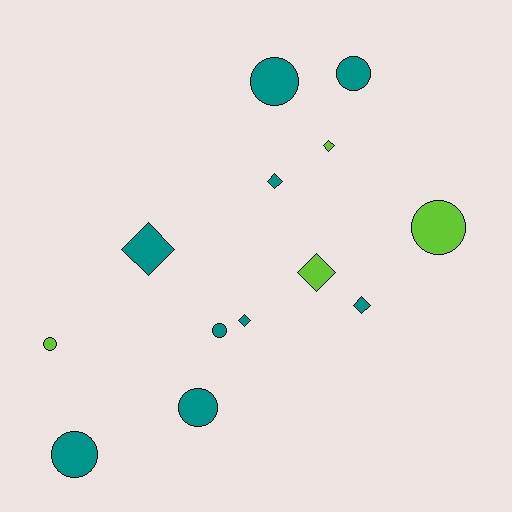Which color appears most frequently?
Teal, with 9 objects.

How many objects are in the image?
There are 13 objects.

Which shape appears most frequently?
Circle, with 7 objects.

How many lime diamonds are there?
There are 2 lime diamonds.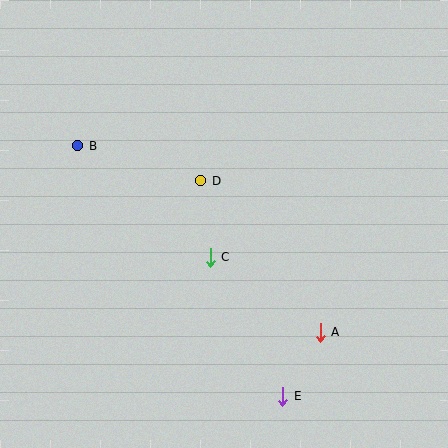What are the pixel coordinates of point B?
Point B is at (78, 146).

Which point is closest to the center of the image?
Point C at (210, 257) is closest to the center.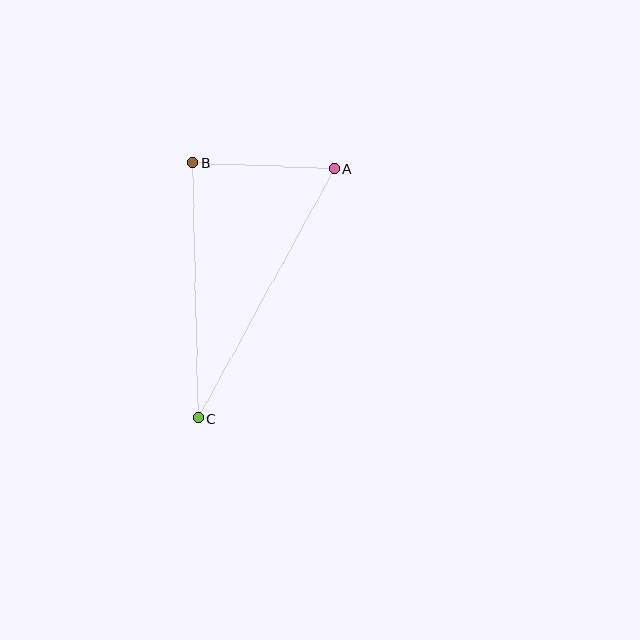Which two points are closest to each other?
Points A and B are closest to each other.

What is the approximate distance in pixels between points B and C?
The distance between B and C is approximately 255 pixels.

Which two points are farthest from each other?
Points A and C are farthest from each other.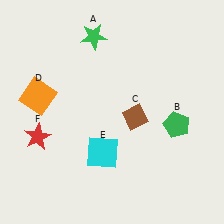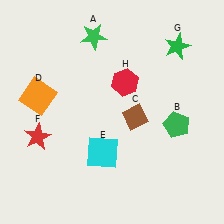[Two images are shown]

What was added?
A green star (G), a red hexagon (H) were added in Image 2.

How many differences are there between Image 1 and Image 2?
There are 2 differences between the two images.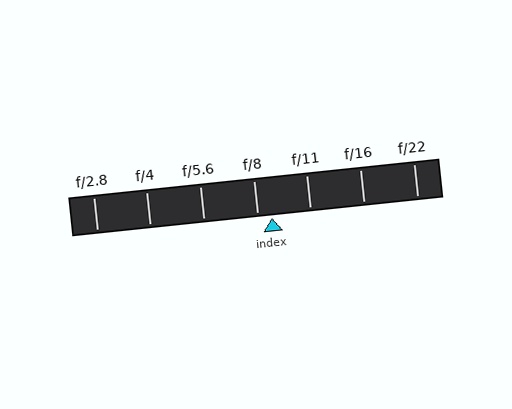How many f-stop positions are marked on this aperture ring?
There are 7 f-stop positions marked.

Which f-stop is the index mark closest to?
The index mark is closest to f/8.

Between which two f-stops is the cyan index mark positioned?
The index mark is between f/8 and f/11.